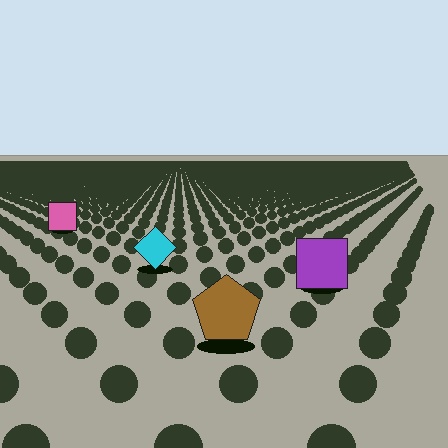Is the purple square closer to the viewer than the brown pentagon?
No. The brown pentagon is closer — you can tell from the texture gradient: the ground texture is coarser near it.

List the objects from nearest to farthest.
From nearest to farthest: the brown pentagon, the purple square, the cyan diamond, the pink square.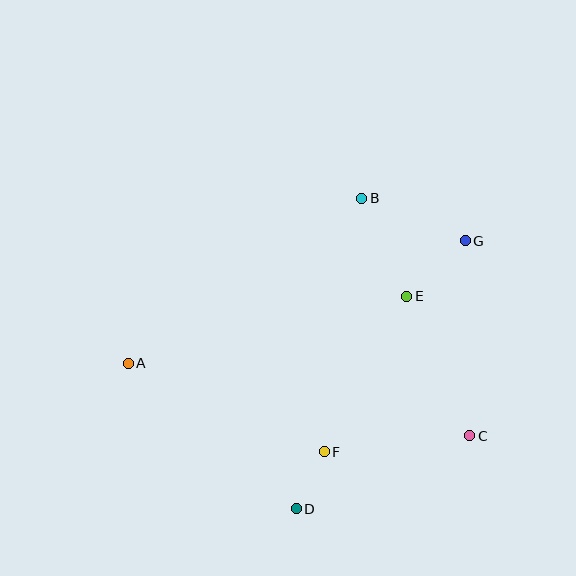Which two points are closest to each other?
Points D and F are closest to each other.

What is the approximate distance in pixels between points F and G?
The distance between F and G is approximately 254 pixels.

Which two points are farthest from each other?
Points A and G are farthest from each other.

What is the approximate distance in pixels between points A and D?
The distance between A and D is approximately 222 pixels.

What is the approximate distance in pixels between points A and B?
The distance between A and B is approximately 286 pixels.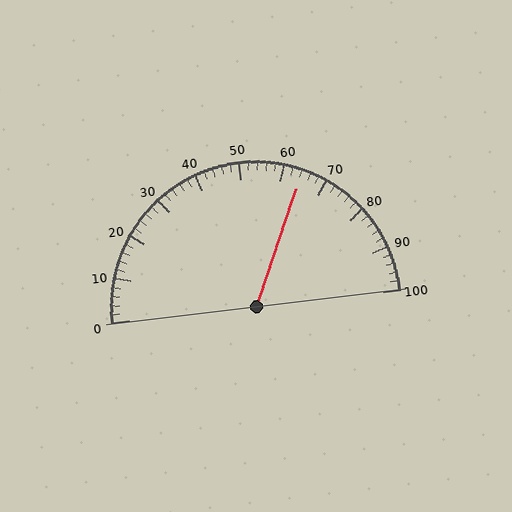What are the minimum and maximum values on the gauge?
The gauge ranges from 0 to 100.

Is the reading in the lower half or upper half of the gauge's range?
The reading is in the upper half of the range (0 to 100).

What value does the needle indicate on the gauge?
The needle indicates approximately 64.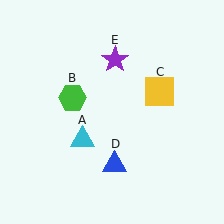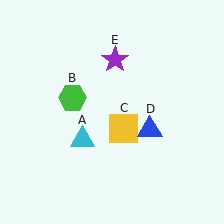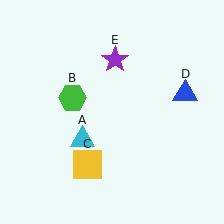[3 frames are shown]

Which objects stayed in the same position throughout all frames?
Cyan triangle (object A) and green hexagon (object B) and purple star (object E) remained stationary.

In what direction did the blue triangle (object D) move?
The blue triangle (object D) moved up and to the right.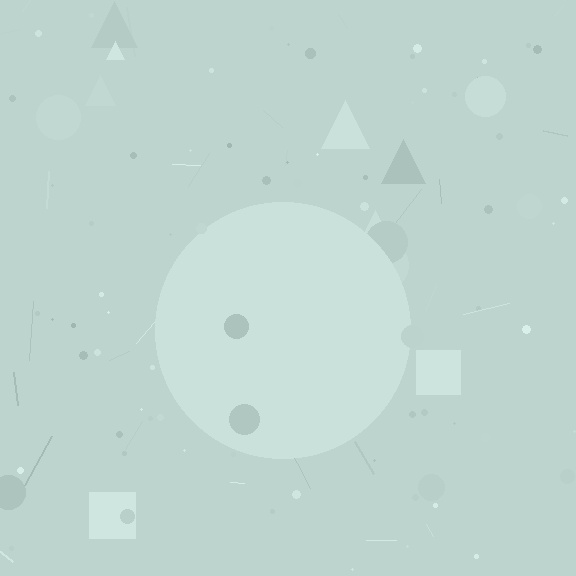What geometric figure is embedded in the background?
A circle is embedded in the background.